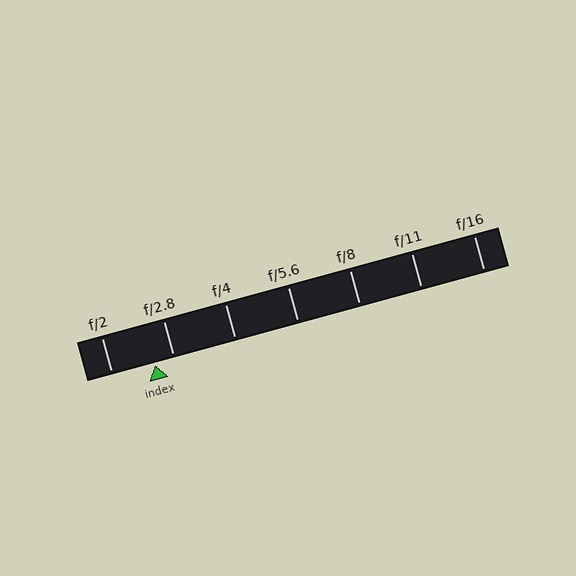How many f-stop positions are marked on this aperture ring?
There are 7 f-stop positions marked.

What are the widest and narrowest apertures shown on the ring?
The widest aperture shown is f/2 and the narrowest is f/16.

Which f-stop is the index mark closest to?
The index mark is closest to f/2.8.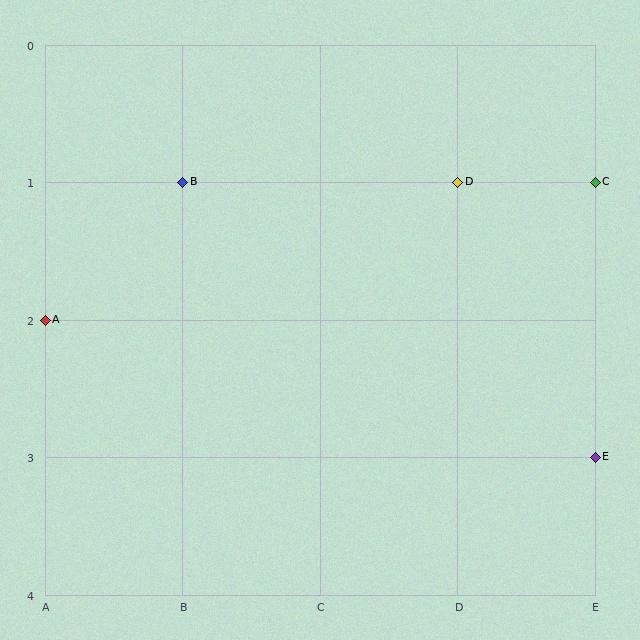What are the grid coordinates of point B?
Point B is at grid coordinates (B, 1).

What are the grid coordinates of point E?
Point E is at grid coordinates (E, 3).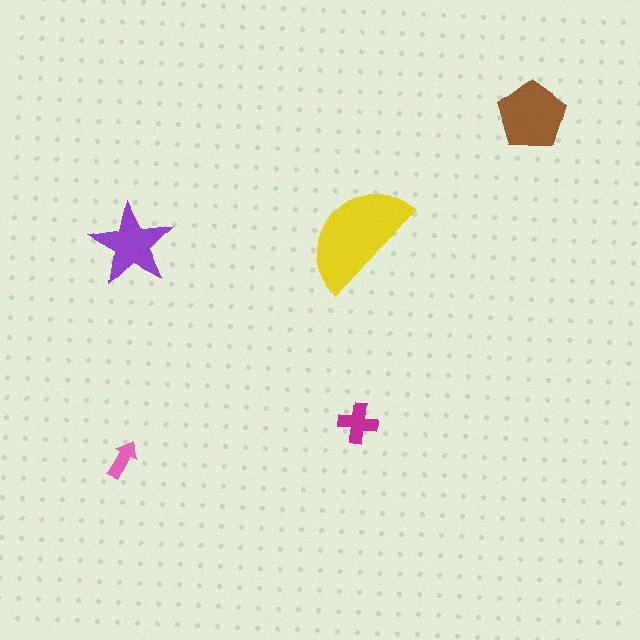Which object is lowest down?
The pink arrow is bottommost.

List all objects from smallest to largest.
The pink arrow, the magenta cross, the purple star, the brown pentagon, the yellow semicircle.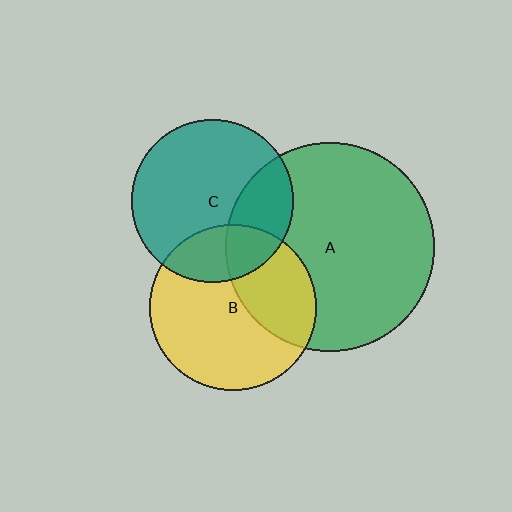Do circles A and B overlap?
Yes.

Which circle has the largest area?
Circle A (green).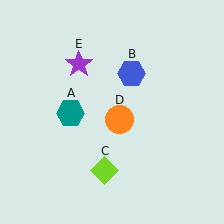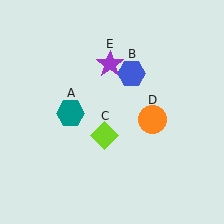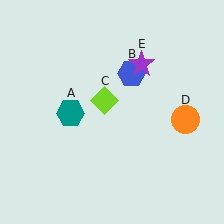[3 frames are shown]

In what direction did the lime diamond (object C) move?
The lime diamond (object C) moved up.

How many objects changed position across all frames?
3 objects changed position: lime diamond (object C), orange circle (object D), purple star (object E).